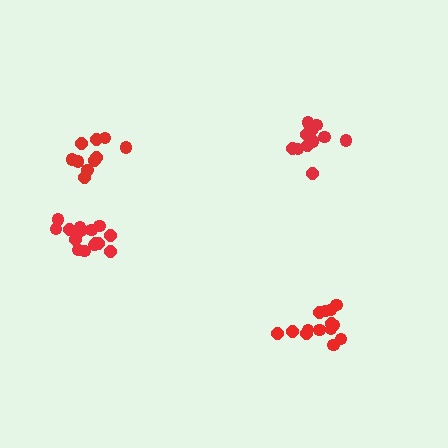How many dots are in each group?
Group 1: 15 dots, Group 2: 14 dots, Group 3: 13 dots, Group 4: 10 dots (52 total).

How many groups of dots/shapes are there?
There are 4 groups.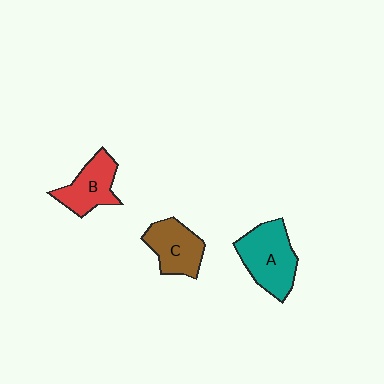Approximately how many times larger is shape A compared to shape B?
Approximately 1.3 times.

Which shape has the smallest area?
Shape B (red).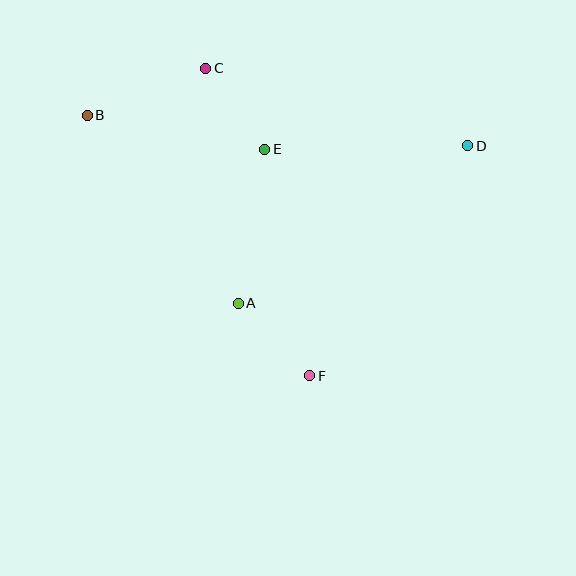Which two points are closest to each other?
Points C and E are closest to each other.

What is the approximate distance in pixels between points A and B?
The distance between A and B is approximately 241 pixels.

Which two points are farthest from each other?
Points B and D are farthest from each other.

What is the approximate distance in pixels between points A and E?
The distance between A and E is approximately 156 pixels.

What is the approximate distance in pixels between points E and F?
The distance between E and F is approximately 230 pixels.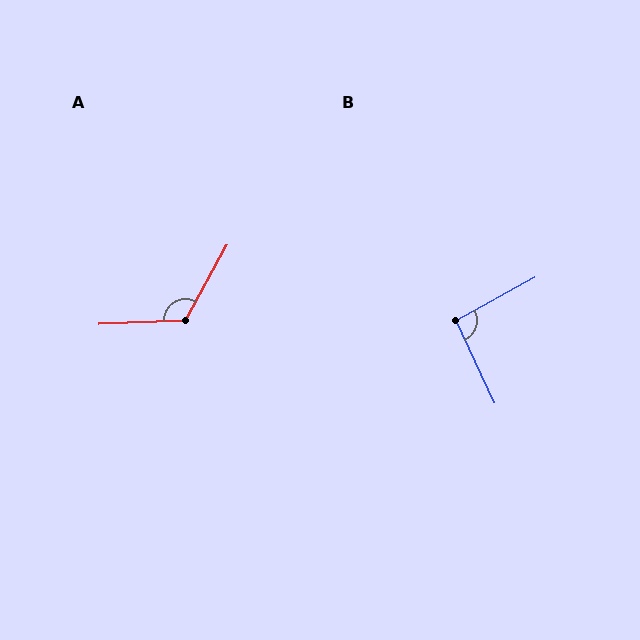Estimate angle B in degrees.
Approximately 94 degrees.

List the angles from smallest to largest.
B (94°), A (121°).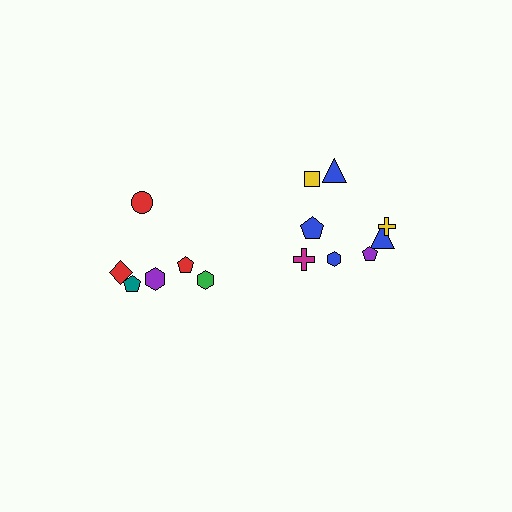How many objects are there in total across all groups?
There are 14 objects.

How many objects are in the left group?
There are 6 objects.